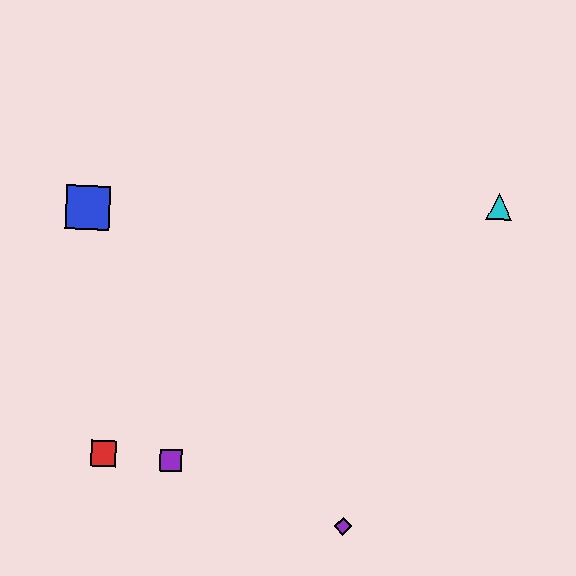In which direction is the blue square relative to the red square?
The blue square is above the red square.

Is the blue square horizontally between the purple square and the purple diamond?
No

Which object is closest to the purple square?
The red square is closest to the purple square.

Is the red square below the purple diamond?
No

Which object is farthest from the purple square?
The cyan triangle is farthest from the purple square.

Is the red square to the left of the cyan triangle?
Yes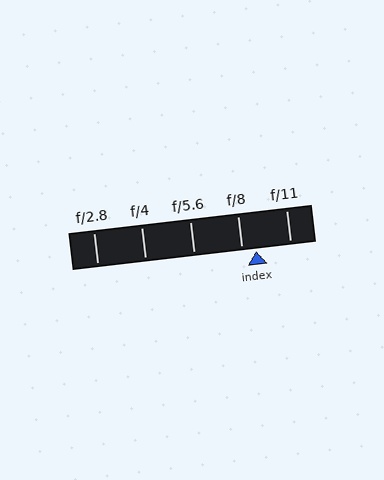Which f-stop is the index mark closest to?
The index mark is closest to f/8.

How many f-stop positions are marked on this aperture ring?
There are 5 f-stop positions marked.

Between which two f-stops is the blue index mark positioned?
The index mark is between f/8 and f/11.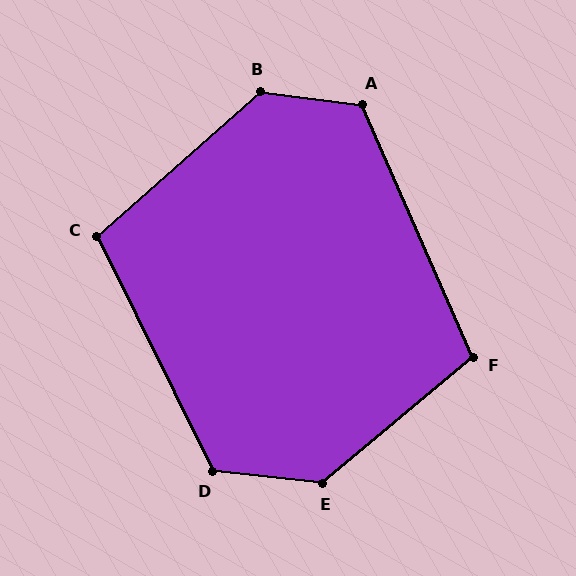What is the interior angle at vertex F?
Approximately 106 degrees (obtuse).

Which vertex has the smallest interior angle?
C, at approximately 105 degrees.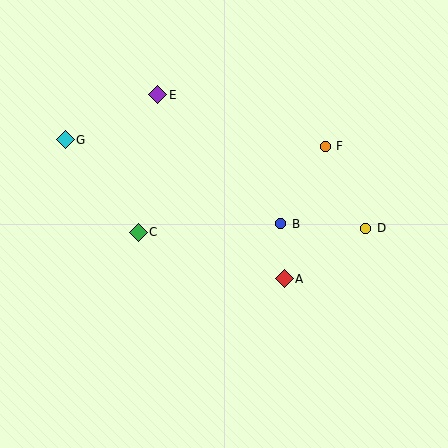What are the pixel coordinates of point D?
Point D is at (366, 228).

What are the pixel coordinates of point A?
Point A is at (284, 279).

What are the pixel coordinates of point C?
Point C is at (138, 232).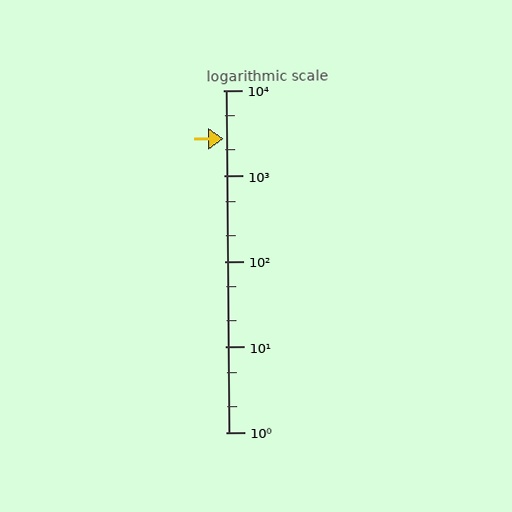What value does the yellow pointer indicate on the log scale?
The pointer indicates approximately 2700.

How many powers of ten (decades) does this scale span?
The scale spans 4 decades, from 1 to 10000.